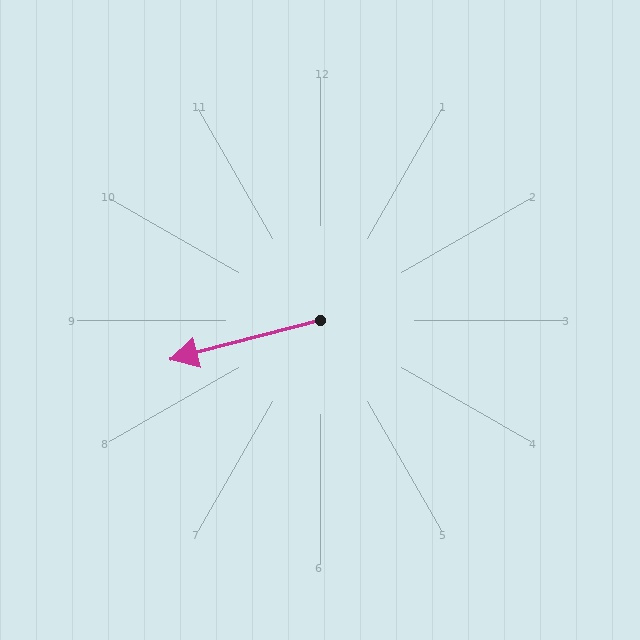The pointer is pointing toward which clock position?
Roughly 9 o'clock.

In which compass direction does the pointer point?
West.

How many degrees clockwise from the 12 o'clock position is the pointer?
Approximately 255 degrees.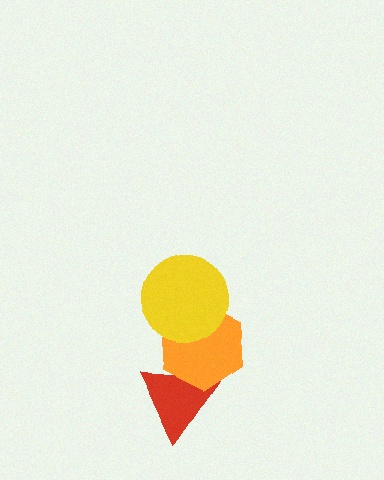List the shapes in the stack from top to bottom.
From top to bottom: the yellow circle, the orange hexagon, the red triangle.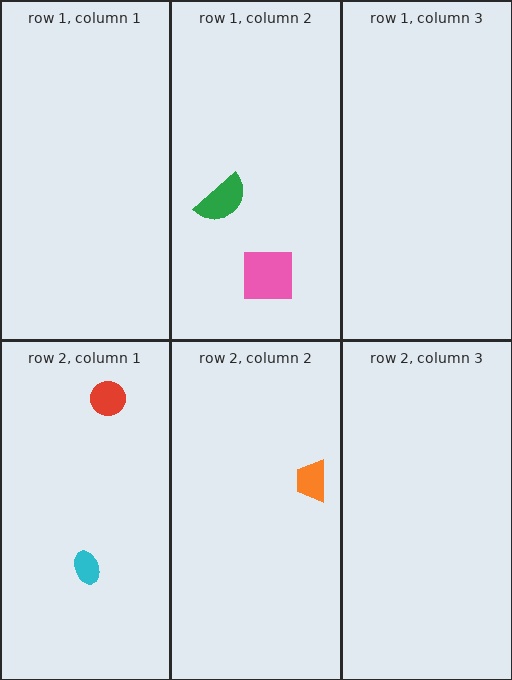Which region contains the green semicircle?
The row 1, column 2 region.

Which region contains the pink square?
The row 1, column 2 region.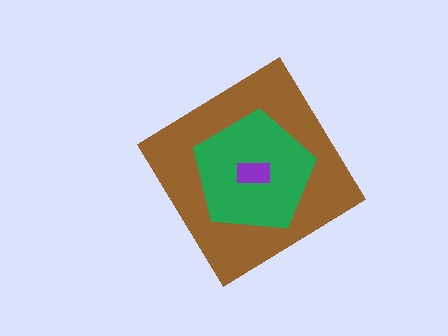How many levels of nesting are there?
3.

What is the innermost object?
The purple rectangle.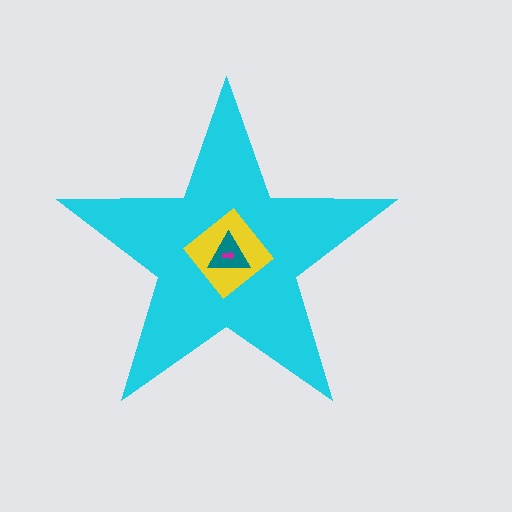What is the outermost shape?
The cyan star.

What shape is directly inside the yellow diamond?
The teal triangle.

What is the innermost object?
The magenta arrow.